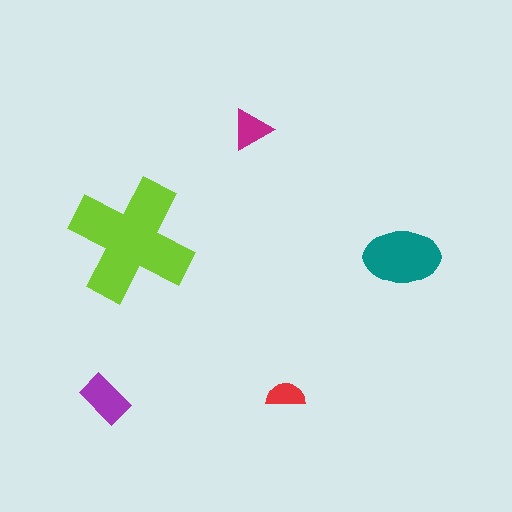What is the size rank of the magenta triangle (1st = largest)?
4th.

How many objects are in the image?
There are 5 objects in the image.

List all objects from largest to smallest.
The lime cross, the teal ellipse, the purple rectangle, the magenta triangle, the red semicircle.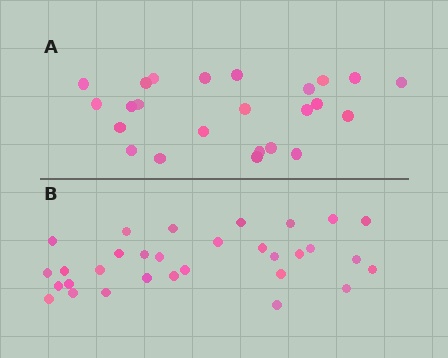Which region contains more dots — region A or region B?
Region B (the bottom region) has more dots.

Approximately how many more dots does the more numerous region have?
Region B has roughly 8 or so more dots than region A.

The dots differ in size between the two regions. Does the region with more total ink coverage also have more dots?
No. Region A has more total ink coverage because its dots are larger, but region B actually contains more individual dots. Total area can be misleading — the number of items is what matters here.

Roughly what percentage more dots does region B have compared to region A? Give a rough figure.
About 30% more.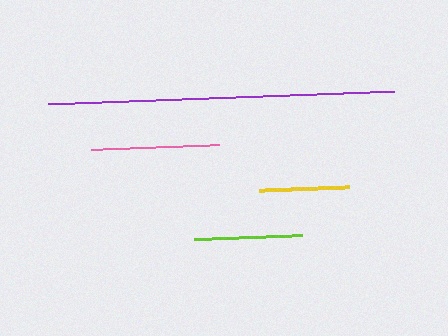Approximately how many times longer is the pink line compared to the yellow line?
The pink line is approximately 1.4 times the length of the yellow line.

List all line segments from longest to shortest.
From longest to shortest: purple, pink, lime, yellow.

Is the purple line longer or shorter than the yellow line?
The purple line is longer than the yellow line.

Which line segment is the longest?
The purple line is the longest at approximately 346 pixels.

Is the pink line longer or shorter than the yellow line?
The pink line is longer than the yellow line.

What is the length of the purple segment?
The purple segment is approximately 346 pixels long.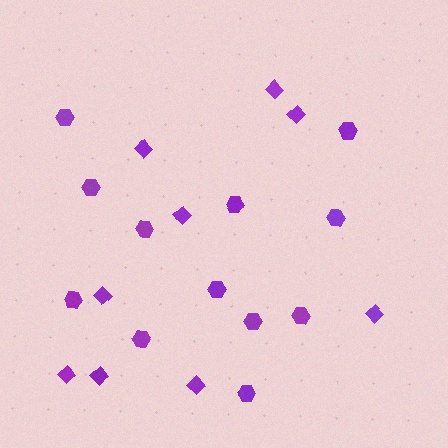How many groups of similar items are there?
There are 2 groups: one group of diamonds (9) and one group of hexagons (12).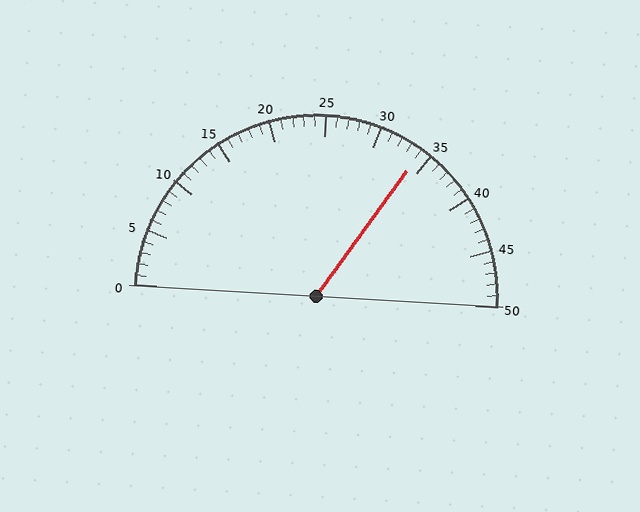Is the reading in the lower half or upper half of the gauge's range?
The reading is in the upper half of the range (0 to 50).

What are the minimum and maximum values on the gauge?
The gauge ranges from 0 to 50.